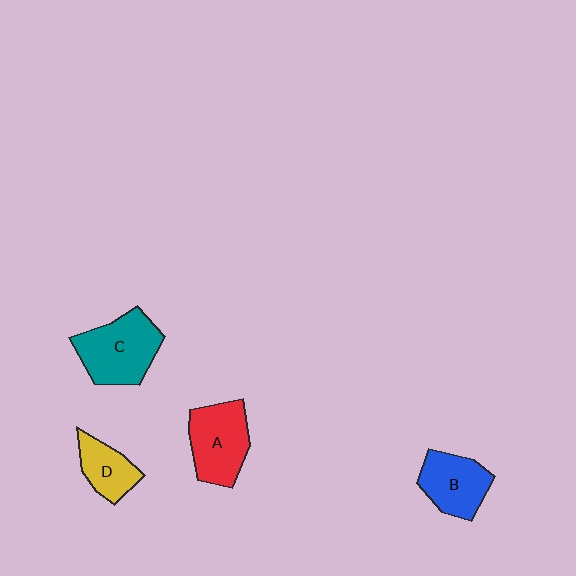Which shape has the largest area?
Shape C (teal).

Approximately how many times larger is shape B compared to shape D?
Approximately 1.3 times.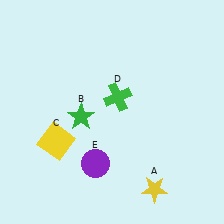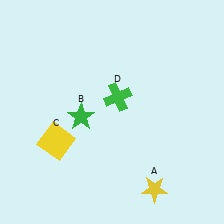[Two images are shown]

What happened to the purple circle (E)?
The purple circle (E) was removed in Image 2. It was in the bottom-left area of Image 1.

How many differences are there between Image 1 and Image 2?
There is 1 difference between the two images.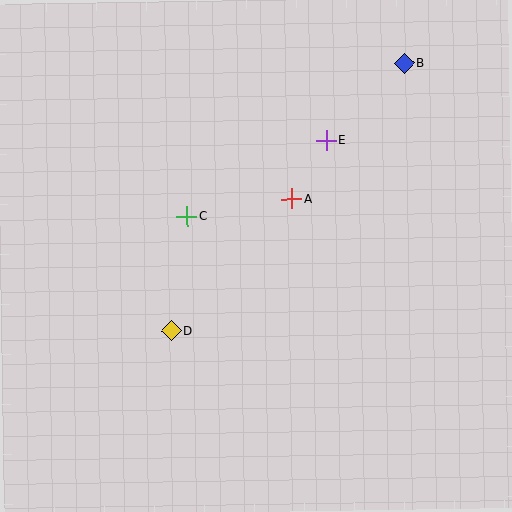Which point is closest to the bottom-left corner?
Point D is closest to the bottom-left corner.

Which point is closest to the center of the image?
Point A at (292, 199) is closest to the center.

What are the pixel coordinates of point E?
Point E is at (326, 140).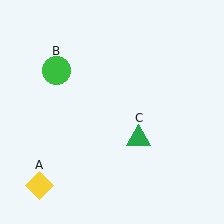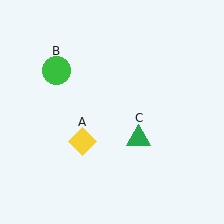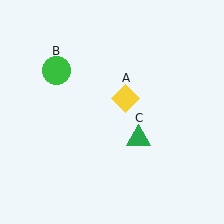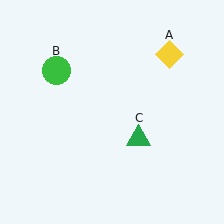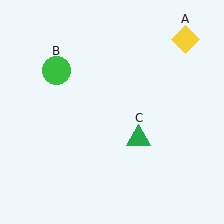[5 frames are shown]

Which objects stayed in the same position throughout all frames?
Green circle (object B) and green triangle (object C) remained stationary.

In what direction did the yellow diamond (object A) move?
The yellow diamond (object A) moved up and to the right.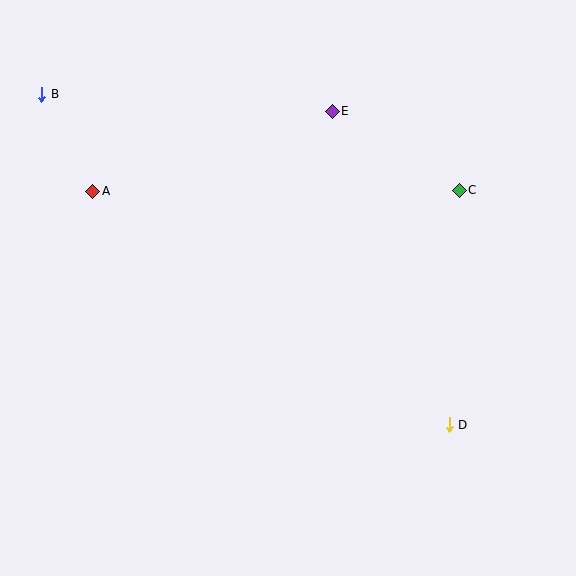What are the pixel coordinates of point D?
Point D is at (449, 425).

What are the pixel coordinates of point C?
Point C is at (459, 190).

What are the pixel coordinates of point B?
Point B is at (42, 94).